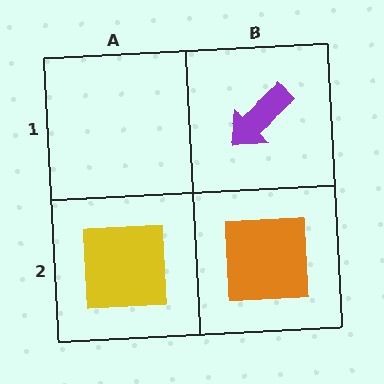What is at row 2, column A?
A yellow square.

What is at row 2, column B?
An orange square.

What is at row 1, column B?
A purple arrow.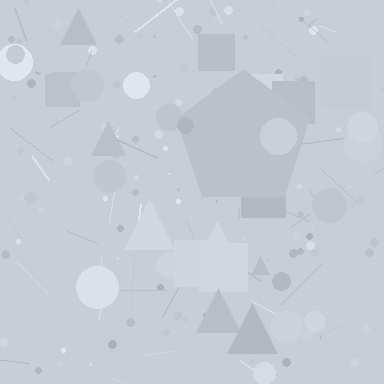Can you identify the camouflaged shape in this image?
The camouflaged shape is a pentagon.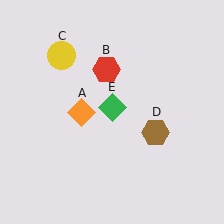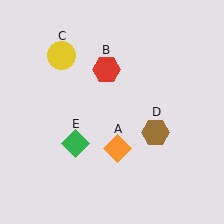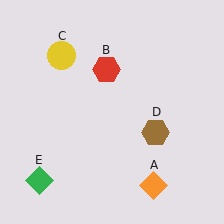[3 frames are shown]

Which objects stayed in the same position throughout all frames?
Red hexagon (object B) and yellow circle (object C) and brown hexagon (object D) remained stationary.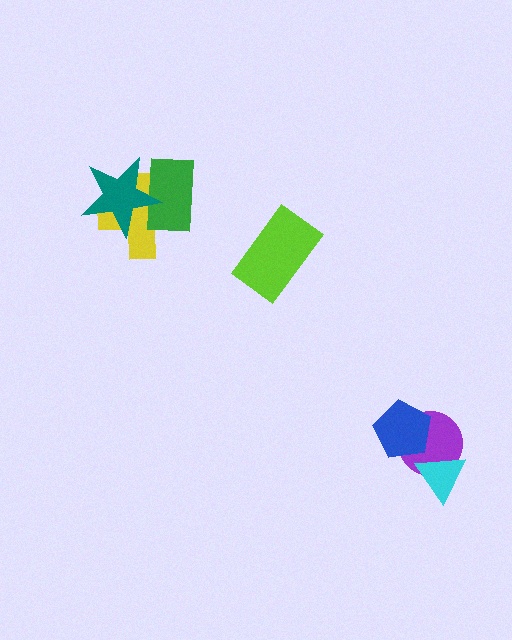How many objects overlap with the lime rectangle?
0 objects overlap with the lime rectangle.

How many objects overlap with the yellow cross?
2 objects overlap with the yellow cross.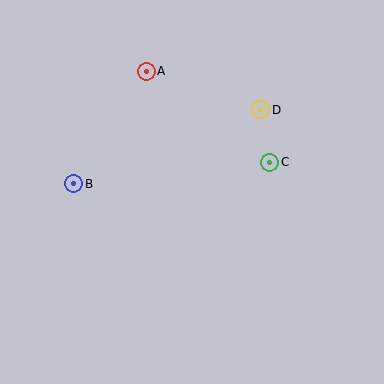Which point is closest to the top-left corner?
Point A is closest to the top-left corner.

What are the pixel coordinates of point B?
Point B is at (74, 184).